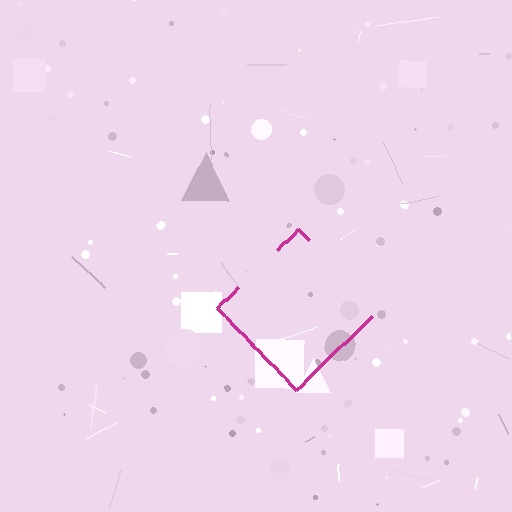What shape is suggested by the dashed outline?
The dashed outline suggests a diamond.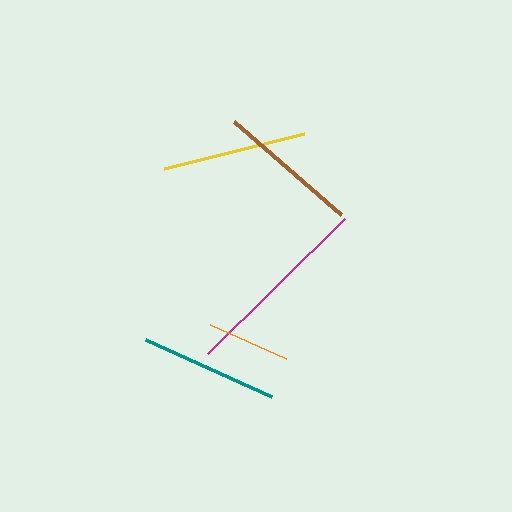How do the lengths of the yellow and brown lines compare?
The yellow and brown lines are approximately the same length.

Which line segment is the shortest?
The orange line is the shortest at approximately 83 pixels.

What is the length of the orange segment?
The orange segment is approximately 83 pixels long.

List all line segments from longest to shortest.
From longest to shortest: magenta, yellow, brown, teal, orange.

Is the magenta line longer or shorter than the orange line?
The magenta line is longer than the orange line.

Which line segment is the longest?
The magenta line is the longest at approximately 193 pixels.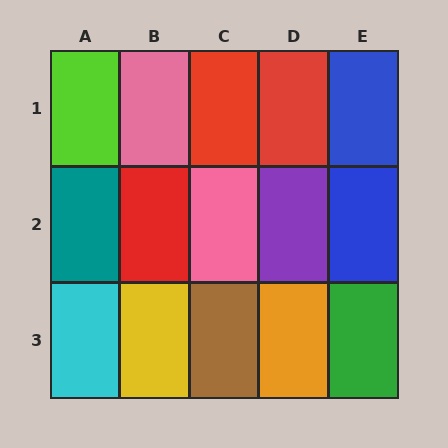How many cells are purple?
1 cell is purple.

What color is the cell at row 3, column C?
Brown.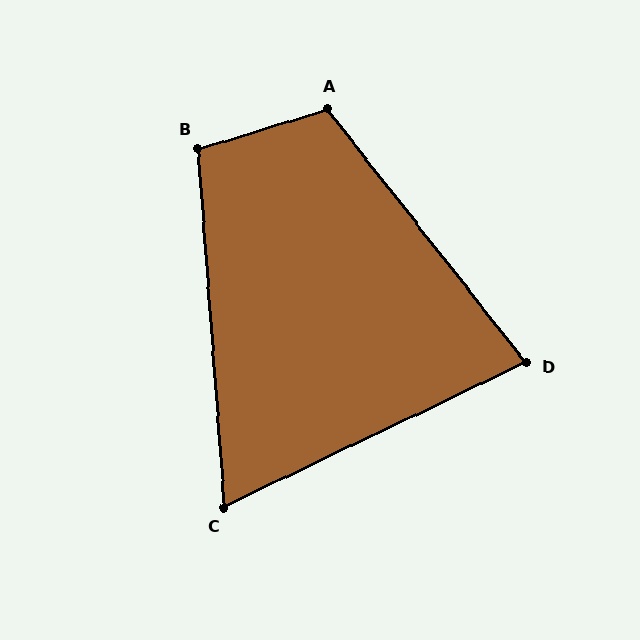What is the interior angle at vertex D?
Approximately 78 degrees (acute).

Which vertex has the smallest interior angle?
C, at approximately 69 degrees.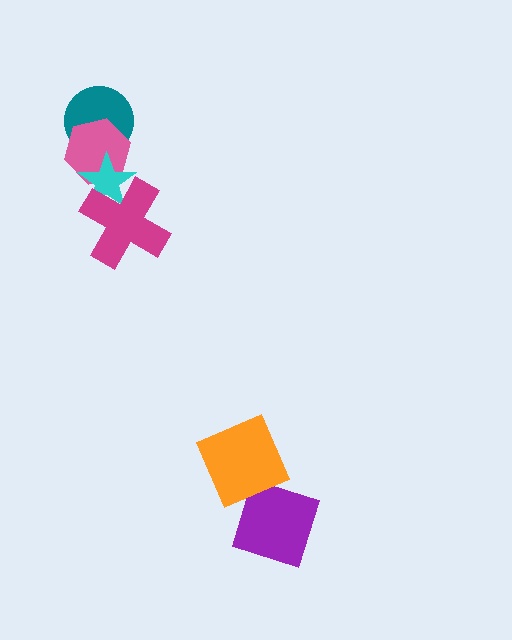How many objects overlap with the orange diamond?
1 object overlaps with the orange diamond.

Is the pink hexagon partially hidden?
Yes, it is partially covered by another shape.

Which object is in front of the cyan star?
The magenta cross is in front of the cyan star.